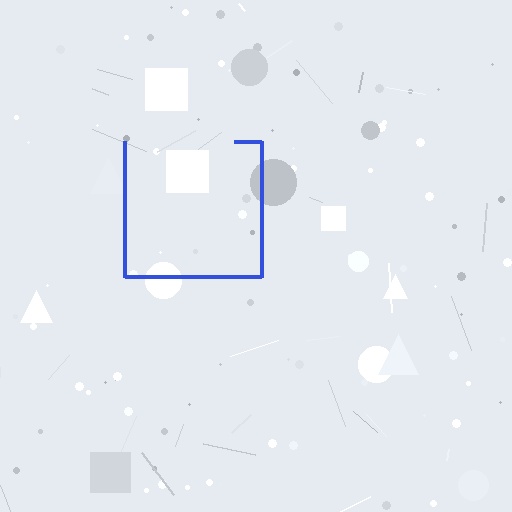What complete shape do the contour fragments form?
The contour fragments form a square.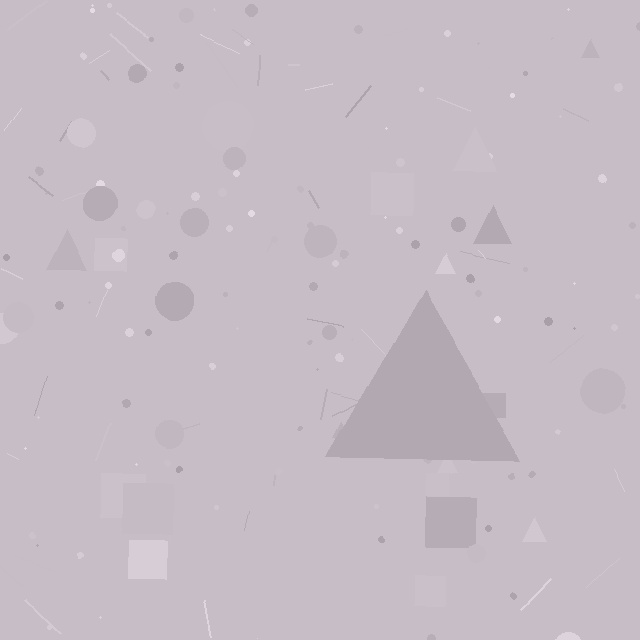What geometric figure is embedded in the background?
A triangle is embedded in the background.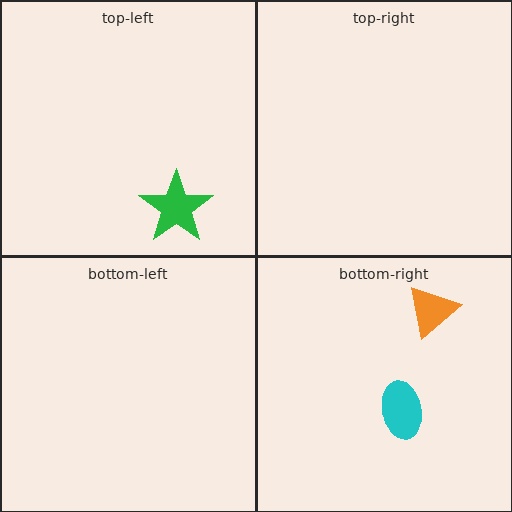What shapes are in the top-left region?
The green star.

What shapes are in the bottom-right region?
The orange triangle, the cyan ellipse.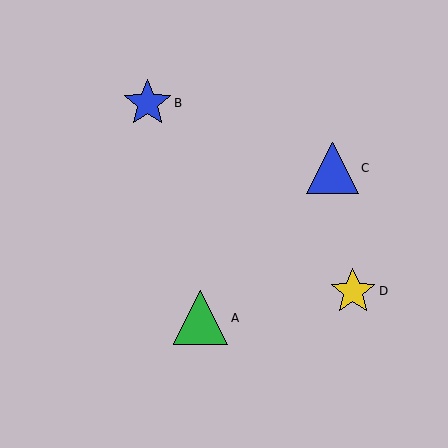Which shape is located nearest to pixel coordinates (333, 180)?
The blue triangle (labeled C) at (332, 168) is nearest to that location.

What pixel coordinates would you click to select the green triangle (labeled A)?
Click at (201, 318) to select the green triangle A.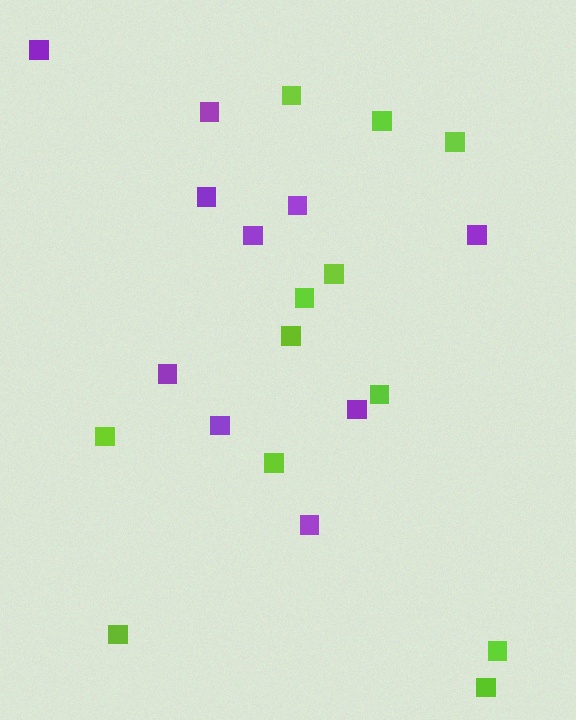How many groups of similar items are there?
There are 2 groups: one group of lime squares (12) and one group of purple squares (10).